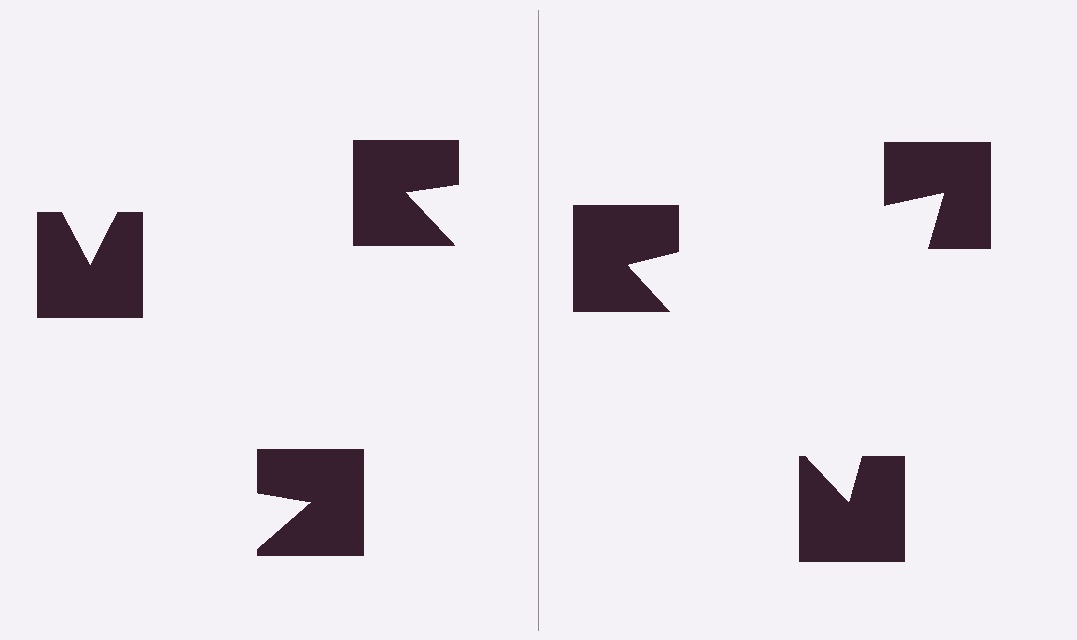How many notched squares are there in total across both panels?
6 — 3 on each side.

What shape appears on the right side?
An illusory triangle.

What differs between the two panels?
The notched squares are positioned identically on both sides; only the wedge orientations differ. On the right they align to a triangle; on the left they are misaligned.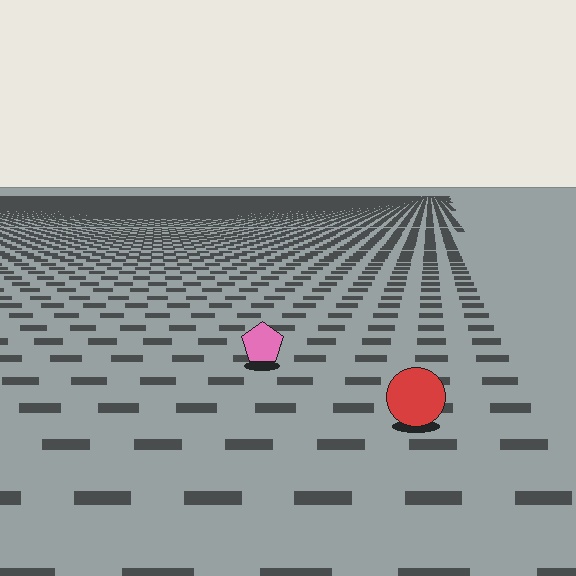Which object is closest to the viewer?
The red circle is closest. The texture marks near it are larger and more spread out.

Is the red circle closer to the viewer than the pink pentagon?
Yes. The red circle is closer — you can tell from the texture gradient: the ground texture is coarser near it.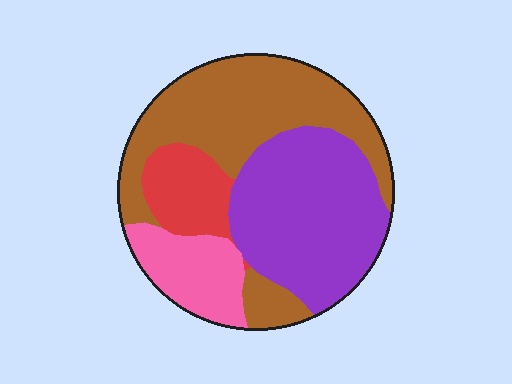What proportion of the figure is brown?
Brown covers 39% of the figure.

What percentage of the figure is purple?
Purple covers around 35% of the figure.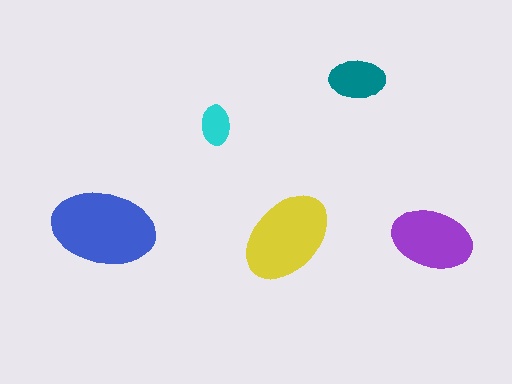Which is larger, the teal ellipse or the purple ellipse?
The purple one.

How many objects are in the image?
There are 5 objects in the image.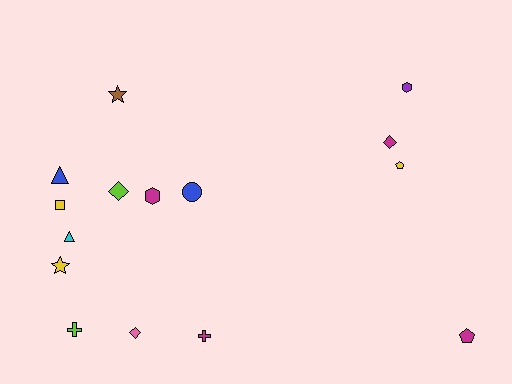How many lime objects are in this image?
There are 2 lime objects.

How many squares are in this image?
There is 1 square.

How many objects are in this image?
There are 15 objects.